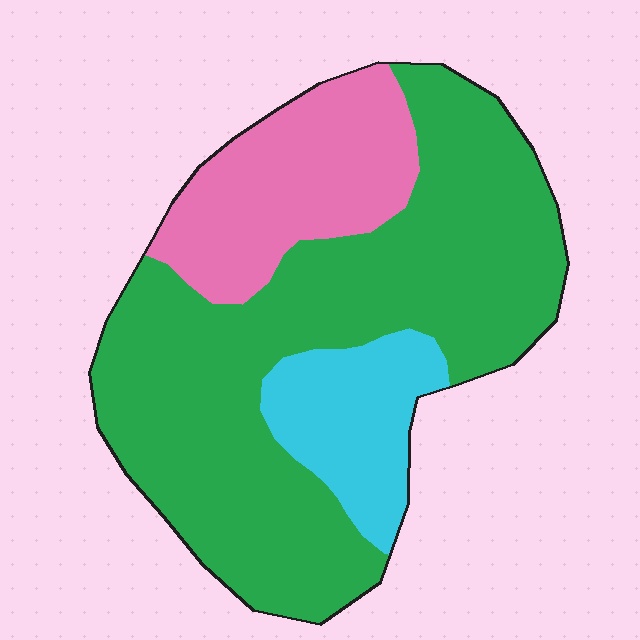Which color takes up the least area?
Cyan, at roughly 15%.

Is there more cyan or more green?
Green.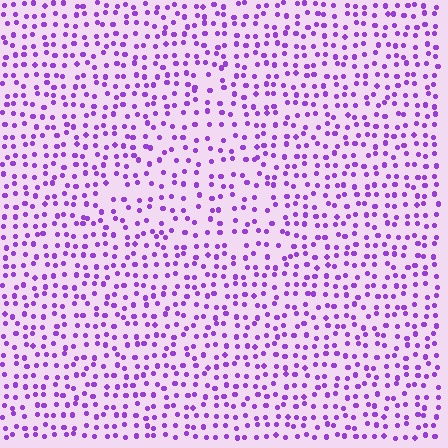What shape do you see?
I see a triangle.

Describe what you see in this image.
The image contains small purple elements arranged at two different densities. A triangle-shaped region is visible where the elements are less densely packed than the surrounding area.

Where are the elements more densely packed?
The elements are more densely packed outside the triangle boundary.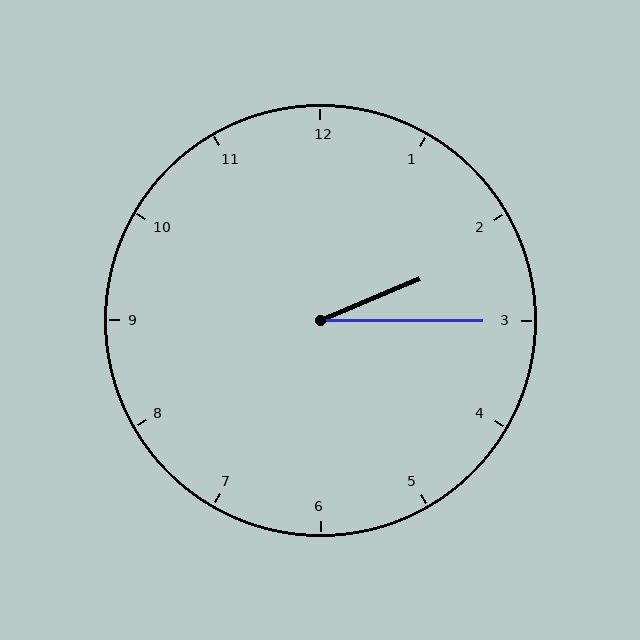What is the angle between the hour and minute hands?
Approximately 22 degrees.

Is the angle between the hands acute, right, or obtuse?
It is acute.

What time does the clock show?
2:15.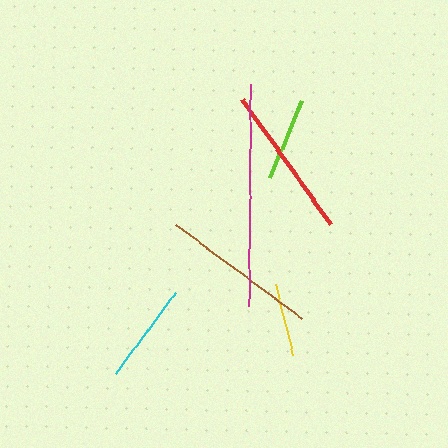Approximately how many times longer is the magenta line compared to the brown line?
The magenta line is approximately 1.4 times the length of the brown line.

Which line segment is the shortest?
The yellow line is the shortest at approximately 74 pixels.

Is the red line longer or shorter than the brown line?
The brown line is longer than the red line.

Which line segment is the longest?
The magenta line is the longest at approximately 222 pixels.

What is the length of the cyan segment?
The cyan segment is approximately 100 pixels long.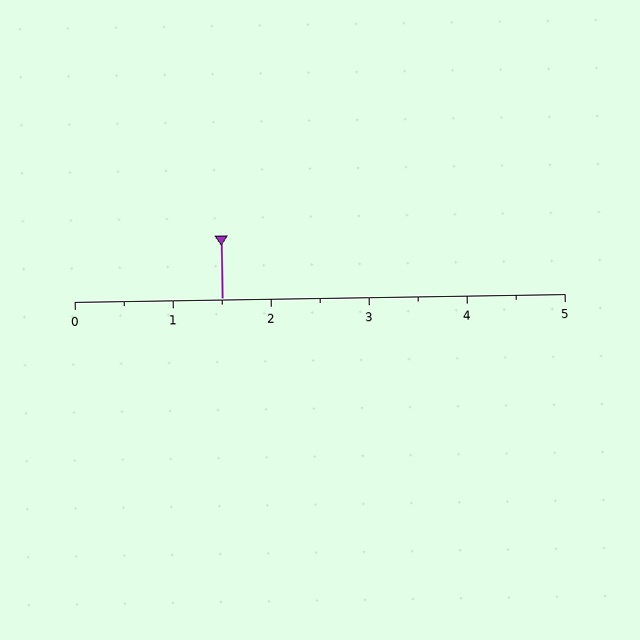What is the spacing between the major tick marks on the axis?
The major ticks are spaced 1 apart.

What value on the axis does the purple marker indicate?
The marker indicates approximately 1.5.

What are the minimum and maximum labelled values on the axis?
The axis runs from 0 to 5.